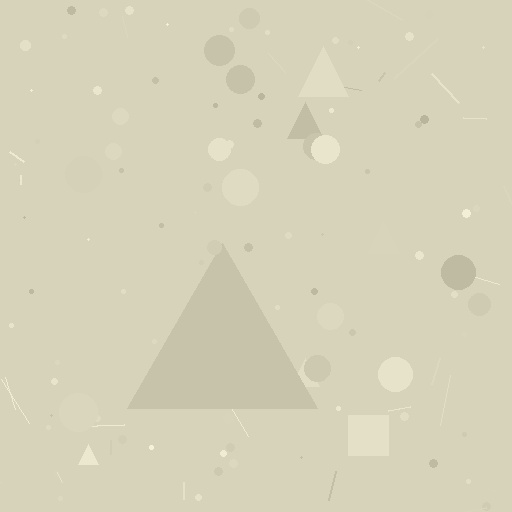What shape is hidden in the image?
A triangle is hidden in the image.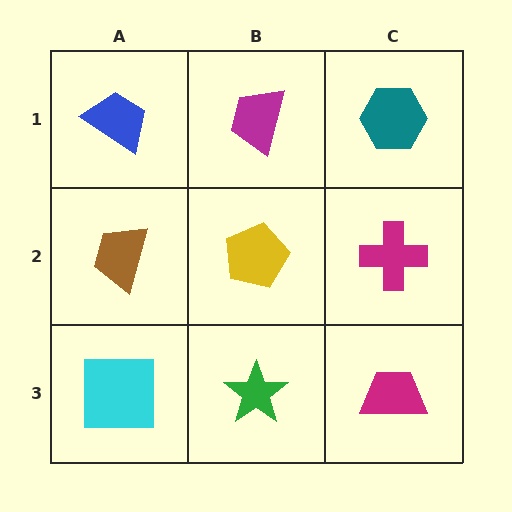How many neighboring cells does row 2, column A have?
3.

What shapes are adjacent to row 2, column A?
A blue trapezoid (row 1, column A), a cyan square (row 3, column A), a yellow pentagon (row 2, column B).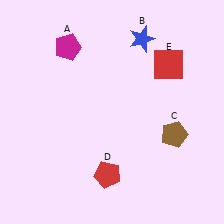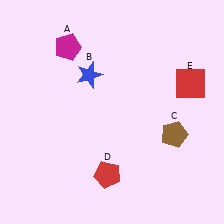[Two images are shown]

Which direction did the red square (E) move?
The red square (E) moved right.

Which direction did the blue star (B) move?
The blue star (B) moved left.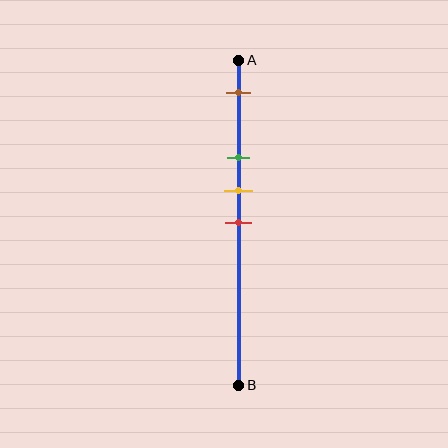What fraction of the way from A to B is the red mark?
The red mark is approximately 50% (0.5) of the way from A to B.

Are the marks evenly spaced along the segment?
No, the marks are not evenly spaced.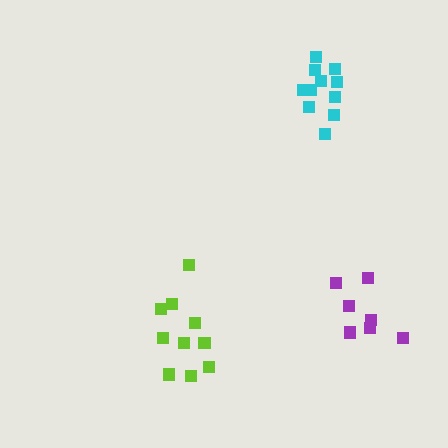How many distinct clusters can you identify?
There are 3 distinct clusters.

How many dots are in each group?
Group 1: 10 dots, Group 2: 7 dots, Group 3: 11 dots (28 total).